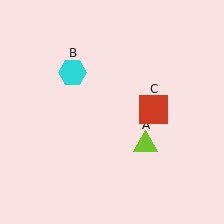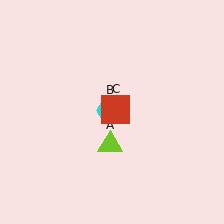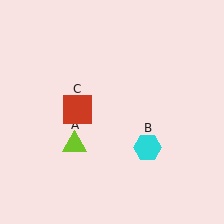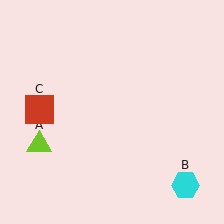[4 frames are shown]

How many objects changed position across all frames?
3 objects changed position: lime triangle (object A), cyan hexagon (object B), red square (object C).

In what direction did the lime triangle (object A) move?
The lime triangle (object A) moved left.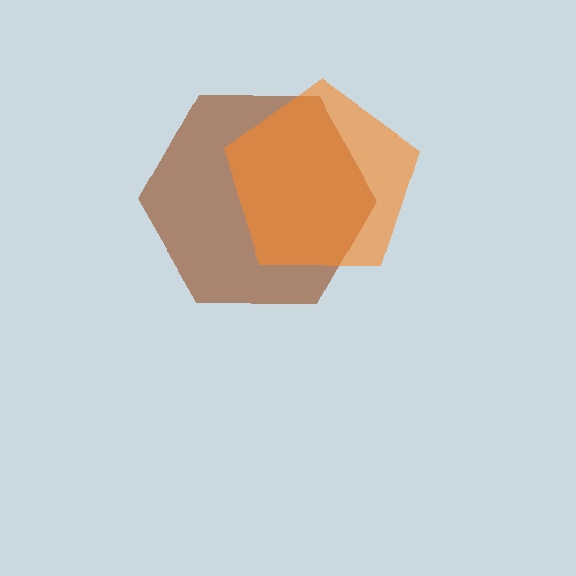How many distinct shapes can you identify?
There are 2 distinct shapes: a brown hexagon, an orange pentagon.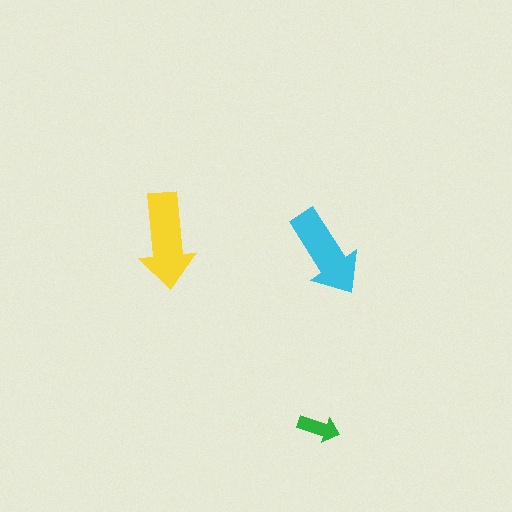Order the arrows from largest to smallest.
the yellow one, the cyan one, the green one.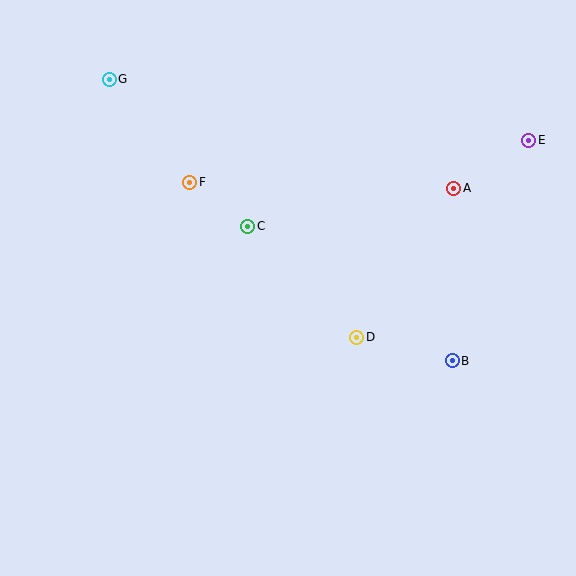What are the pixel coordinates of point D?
Point D is at (357, 337).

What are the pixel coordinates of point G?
Point G is at (109, 79).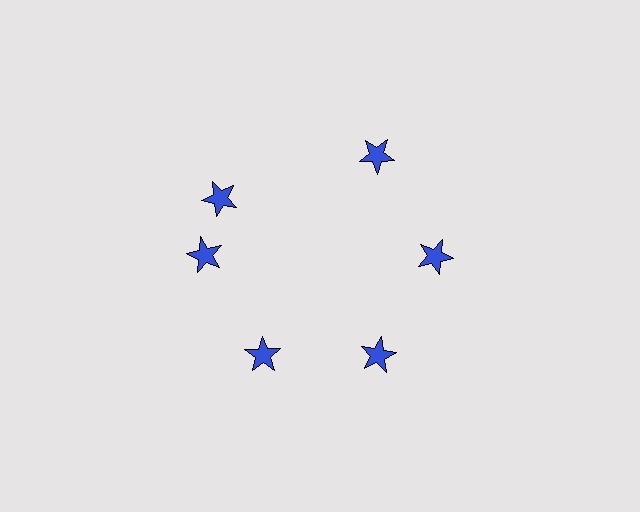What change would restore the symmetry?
The symmetry would be restored by rotating it back into even spacing with its neighbors so that all 6 stars sit at equal angles and equal distance from the center.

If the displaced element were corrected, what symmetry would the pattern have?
It would have 6-fold rotational symmetry — the pattern would map onto itself every 60 degrees.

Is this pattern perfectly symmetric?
No. The 6 blue stars are arranged in a ring, but one element near the 11 o'clock position is rotated out of alignment along the ring, breaking the 6-fold rotational symmetry.